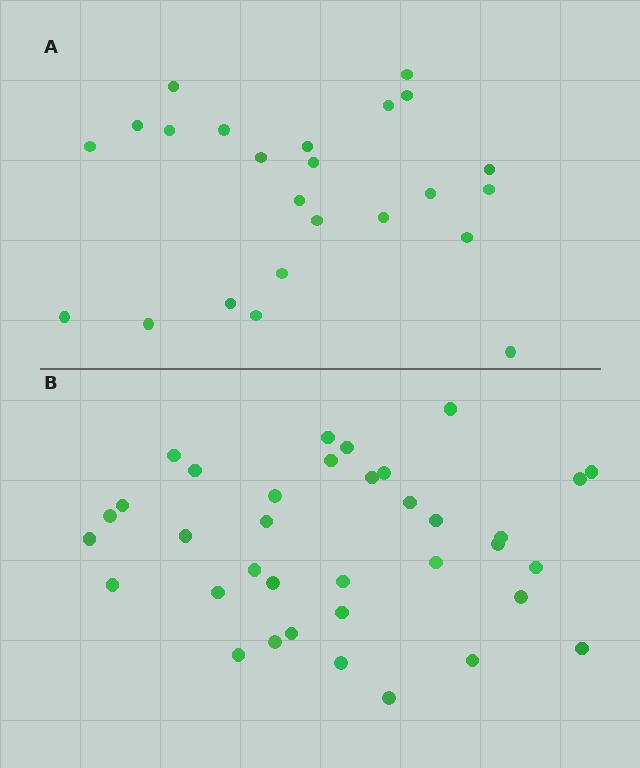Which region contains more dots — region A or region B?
Region B (the bottom region) has more dots.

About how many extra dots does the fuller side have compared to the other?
Region B has roughly 12 or so more dots than region A.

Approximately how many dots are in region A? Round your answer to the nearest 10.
About 20 dots. (The exact count is 24, which rounds to 20.)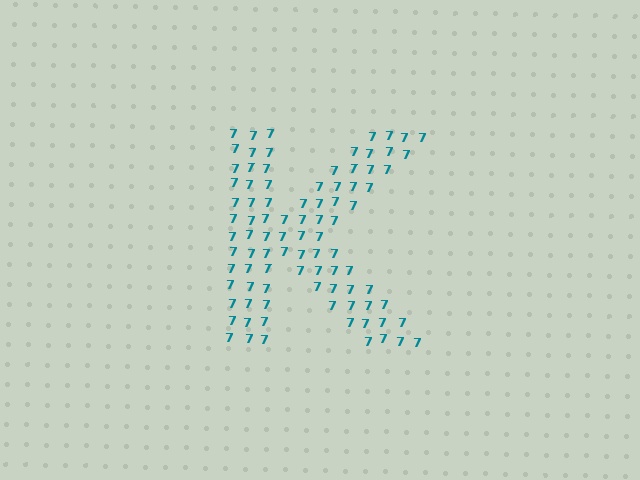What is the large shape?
The large shape is the letter K.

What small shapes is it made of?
It is made of small digit 7's.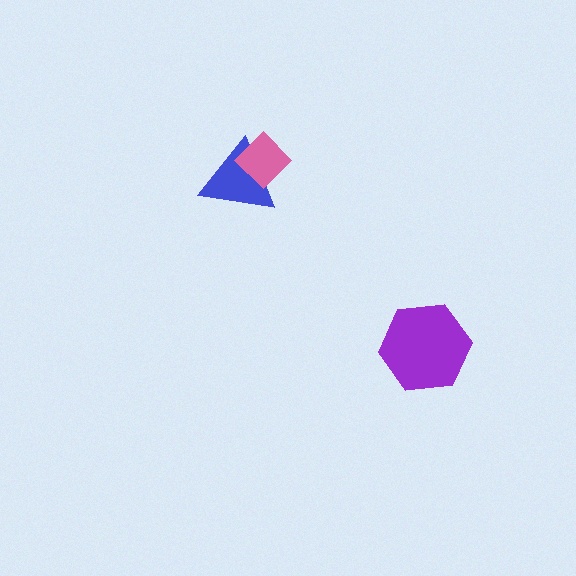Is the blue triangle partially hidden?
Yes, it is partially covered by another shape.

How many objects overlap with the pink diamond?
1 object overlaps with the pink diamond.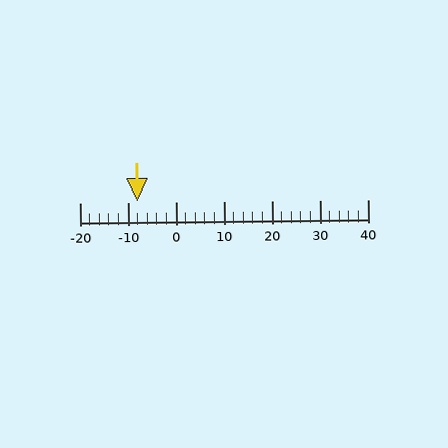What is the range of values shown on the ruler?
The ruler shows values from -20 to 40.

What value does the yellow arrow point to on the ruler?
The yellow arrow points to approximately -8.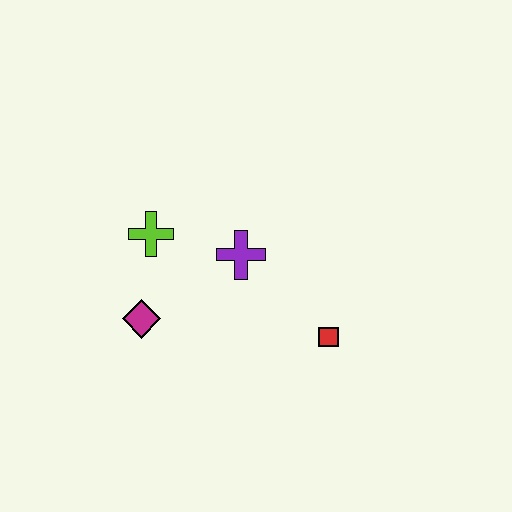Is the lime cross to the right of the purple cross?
No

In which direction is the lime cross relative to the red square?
The lime cross is to the left of the red square.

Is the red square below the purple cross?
Yes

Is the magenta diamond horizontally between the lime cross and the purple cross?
No